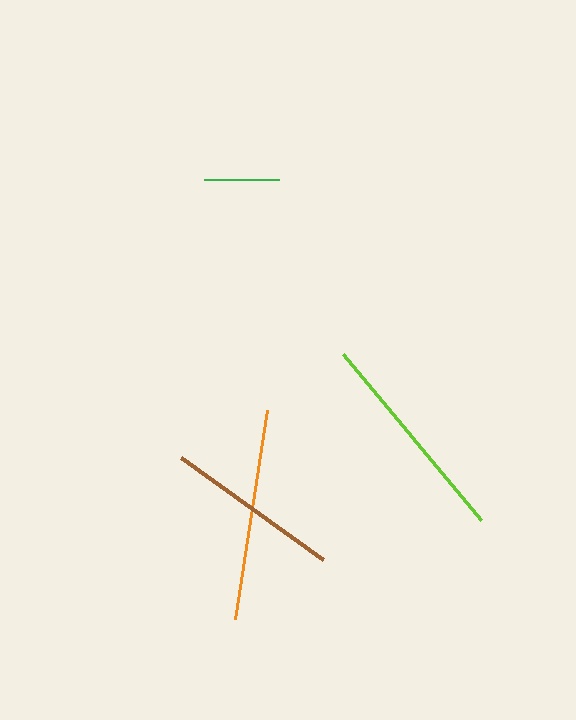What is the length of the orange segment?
The orange segment is approximately 212 pixels long.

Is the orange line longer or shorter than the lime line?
The lime line is longer than the orange line.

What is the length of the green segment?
The green segment is approximately 75 pixels long.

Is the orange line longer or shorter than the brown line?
The orange line is longer than the brown line.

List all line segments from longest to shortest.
From longest to shortest: lime, orange, brown, green.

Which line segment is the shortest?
The green line is the shortest at approximately 75 pixels.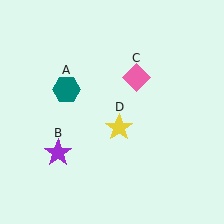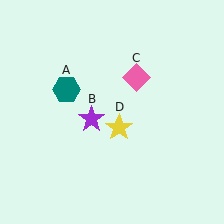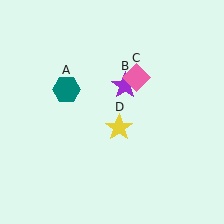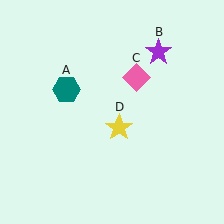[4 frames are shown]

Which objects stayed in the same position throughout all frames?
Teal hexagon (object A) and pink diamond (object C) and yellow star (object D) remained stationary.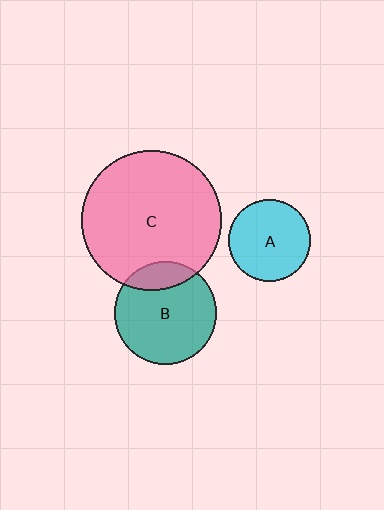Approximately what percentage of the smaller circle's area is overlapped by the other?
Approximately 15%.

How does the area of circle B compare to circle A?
Approximately 1.6 times.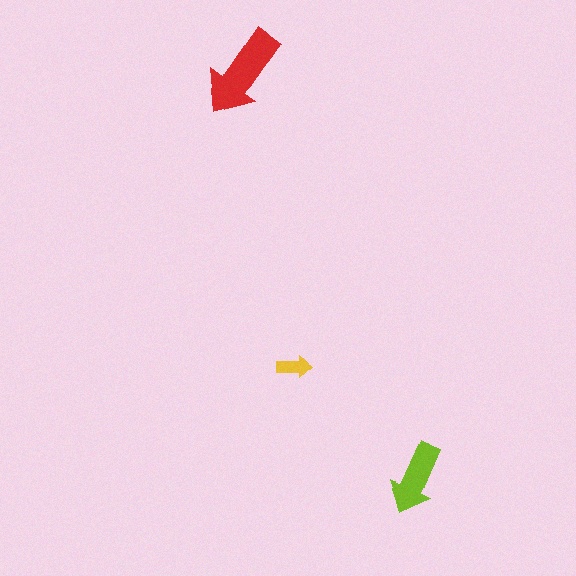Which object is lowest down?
The lime arrow is bottommost.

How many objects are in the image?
There are 3 objects in the image.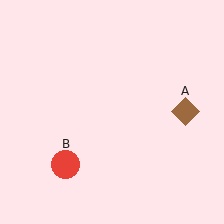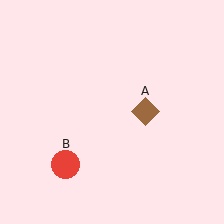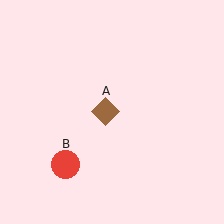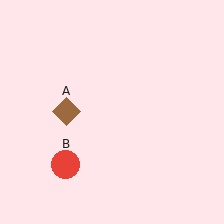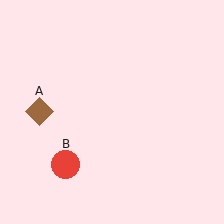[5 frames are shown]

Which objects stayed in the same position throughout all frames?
Red circle (object B) remained stationary.